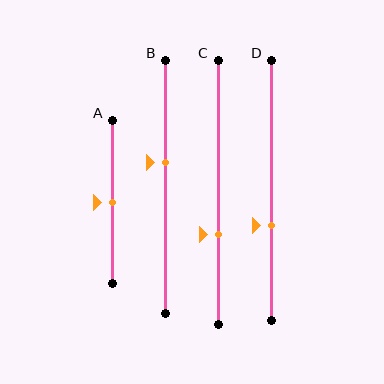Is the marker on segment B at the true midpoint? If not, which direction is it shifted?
No, the marker on segment B is shifted upward by about 9% of the segment length.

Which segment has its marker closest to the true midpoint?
Segment A has its marker closest to the true midpoint.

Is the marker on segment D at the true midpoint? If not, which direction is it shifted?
No, the marker on segment D is shifted downward by about 13% of the segment length.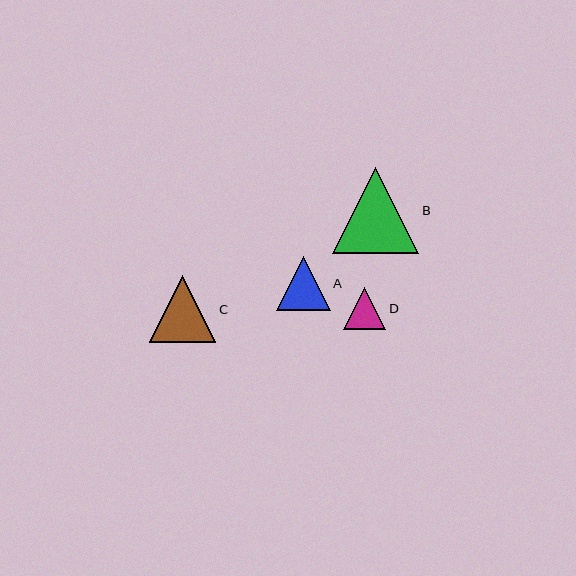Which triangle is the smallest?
Triangle D is the smallest with a size of approximately 42 pixels.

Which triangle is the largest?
Triangle B is the largest with a size of approximately 86 pixels.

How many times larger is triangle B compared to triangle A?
Triangle B is approximately 1.6 times the size of triangle A.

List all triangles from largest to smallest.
From largest to smallest: B, C, A, D.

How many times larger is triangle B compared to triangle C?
Triangle B is approximately 1.3 times the size of triangle C.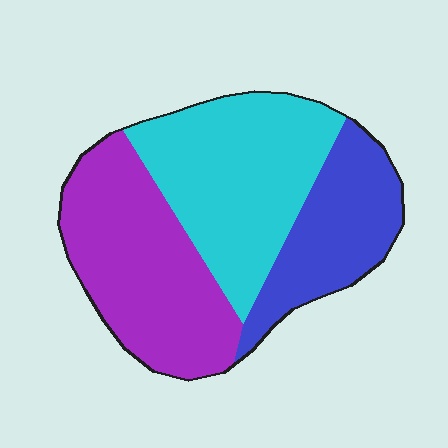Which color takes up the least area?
Blue, at roughly 25%.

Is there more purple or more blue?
Purple.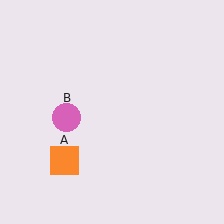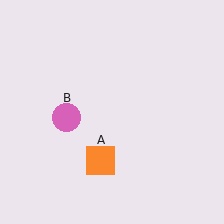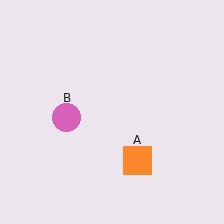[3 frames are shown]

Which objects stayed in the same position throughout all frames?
Pink circle (object B) remained stationary.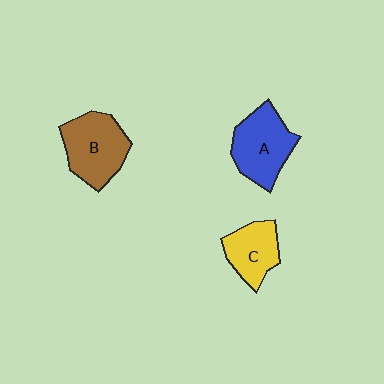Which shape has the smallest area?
Shape C (yellow).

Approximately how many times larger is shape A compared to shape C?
Approximately 1.4 times.